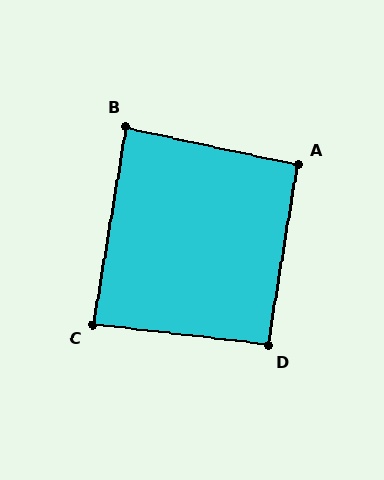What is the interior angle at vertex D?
Approximately 92 degrees (approximately right).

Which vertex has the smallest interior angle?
C, at approximately 87 degrees.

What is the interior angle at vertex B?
Approximately 88 degrees (approximately right).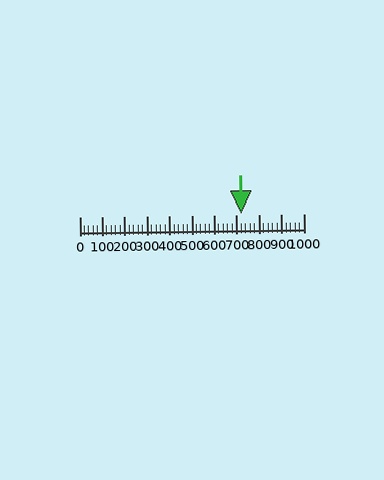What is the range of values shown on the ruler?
The ruler shows values from 0 to 1000.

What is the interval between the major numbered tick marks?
The major tick marks are spaced 100 units apart.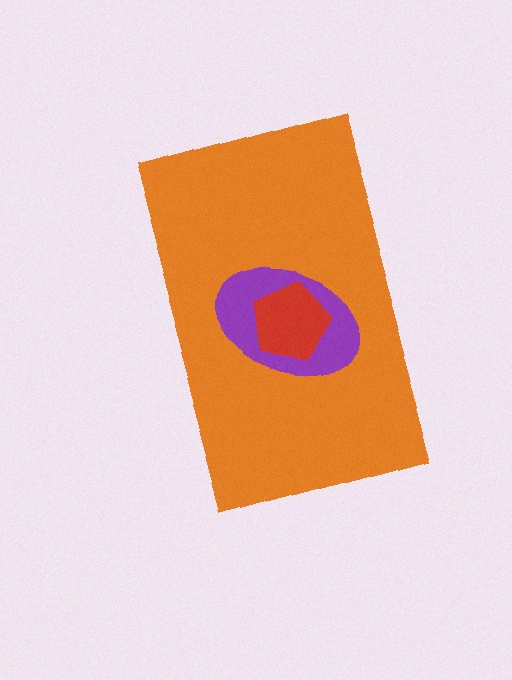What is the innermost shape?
The red pentagon.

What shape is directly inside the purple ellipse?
The red pentagon.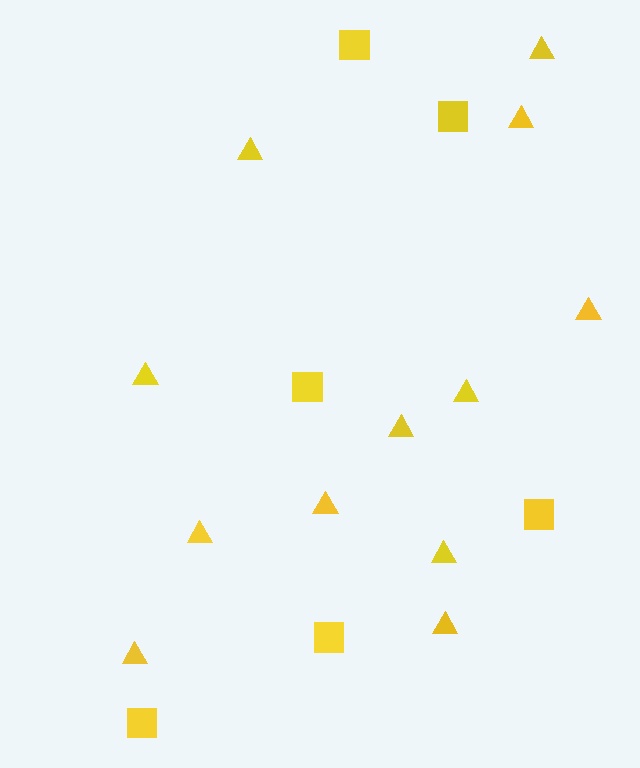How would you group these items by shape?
There are 2 groups: one group of squares (6) and one group of triangles (12).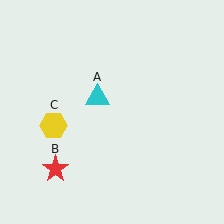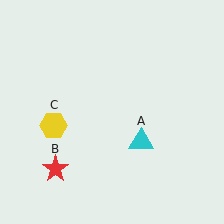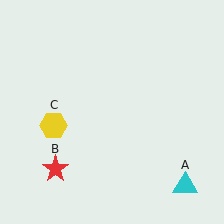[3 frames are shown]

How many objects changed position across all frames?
1 object changed position: cyan triangle (object A).